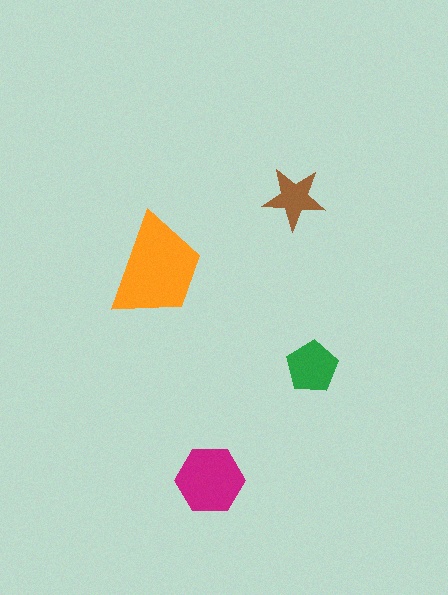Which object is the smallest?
The brown star.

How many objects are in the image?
There are 4 objects in the image.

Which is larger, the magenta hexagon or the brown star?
The magenta hexagon.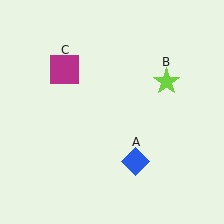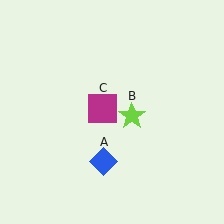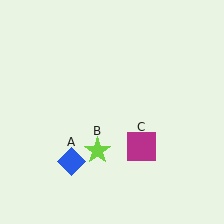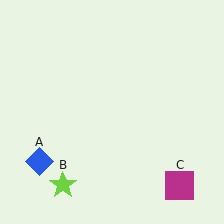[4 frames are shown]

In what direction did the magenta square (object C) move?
The magenta square (object C) moved down and to the right.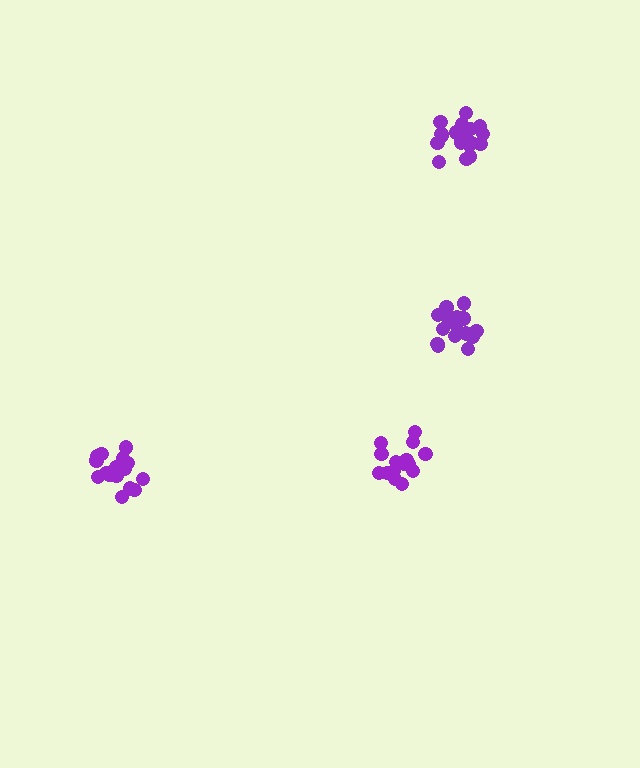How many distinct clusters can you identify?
There are 4 distinct clusters.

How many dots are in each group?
Group 1: 15 dots, Group 2: 18 dots, Group 3: 19 dots, Group 4: 17 dots (69 total).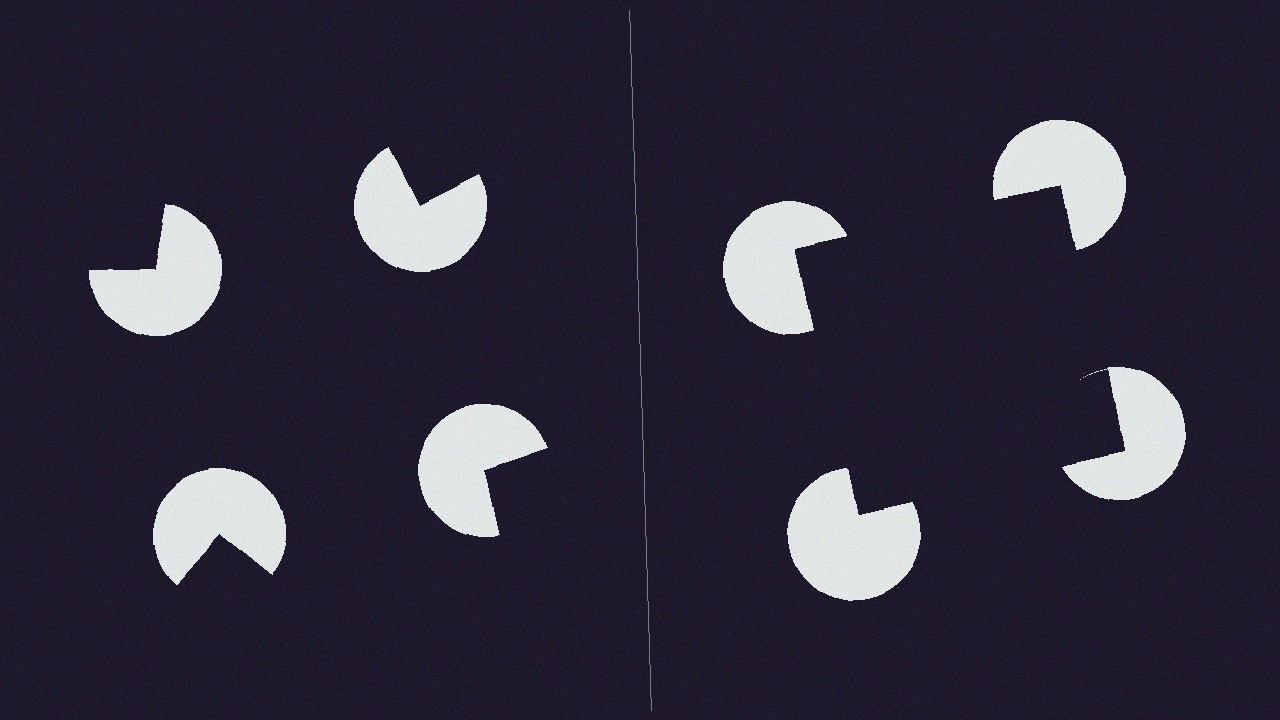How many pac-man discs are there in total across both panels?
8 — 4 on each side.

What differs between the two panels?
The pac-man discs are positioned identically on both sides; only the wedge orientations differ. On the right they align to a square; on the left they are misaligned.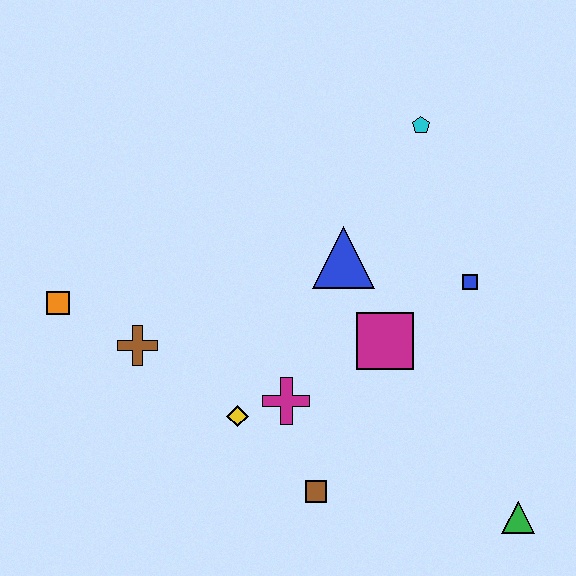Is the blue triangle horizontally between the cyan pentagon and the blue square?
No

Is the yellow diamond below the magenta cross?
Yes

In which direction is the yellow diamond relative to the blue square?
The yellow diamond is to the left of the blue square.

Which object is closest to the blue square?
The magenta square is closest to the blue square.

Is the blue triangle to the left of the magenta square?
Yes